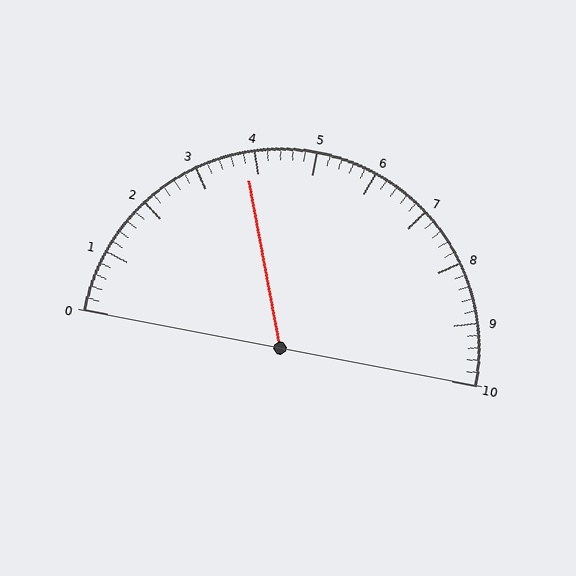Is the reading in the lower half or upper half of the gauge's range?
The reading is in the lower half of the range (0 to 10).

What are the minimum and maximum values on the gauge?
The gauge ranges from 0 to 10.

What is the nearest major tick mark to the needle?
The nearest major tick mark is 4.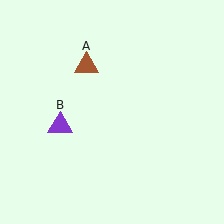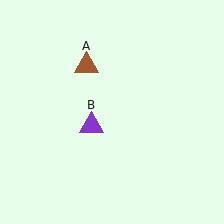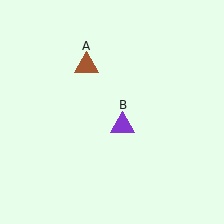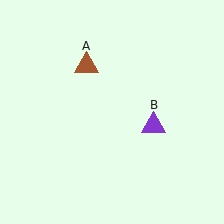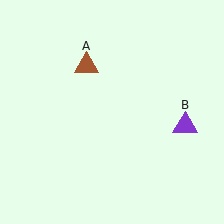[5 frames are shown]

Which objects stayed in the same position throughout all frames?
Brown triangle (object A) remained stationary.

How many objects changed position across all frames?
1 object changed position: purple triangle (object B).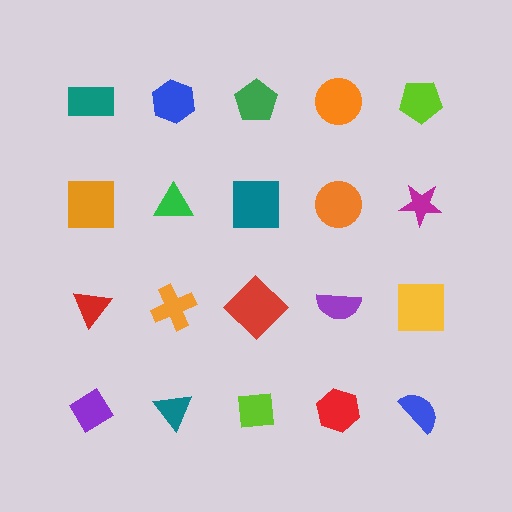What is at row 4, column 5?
A blue semicircle.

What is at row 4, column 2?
A teal triangle.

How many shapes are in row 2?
5 shapes.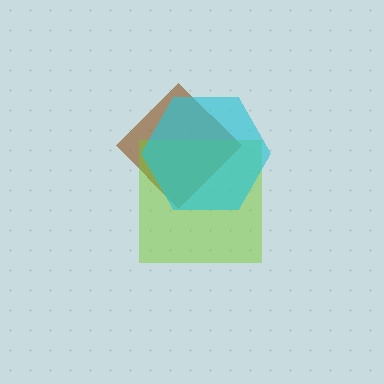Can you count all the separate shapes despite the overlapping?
Yes, there are 3 separate shapes.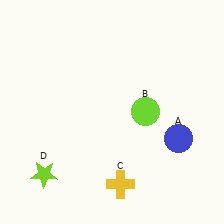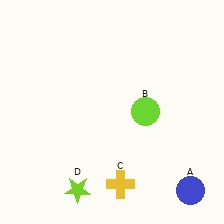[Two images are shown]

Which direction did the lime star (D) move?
The lime star (D) moved right.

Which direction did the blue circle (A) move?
The blue circle (A) moved down.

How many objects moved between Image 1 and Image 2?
2 objects moved between the two images.